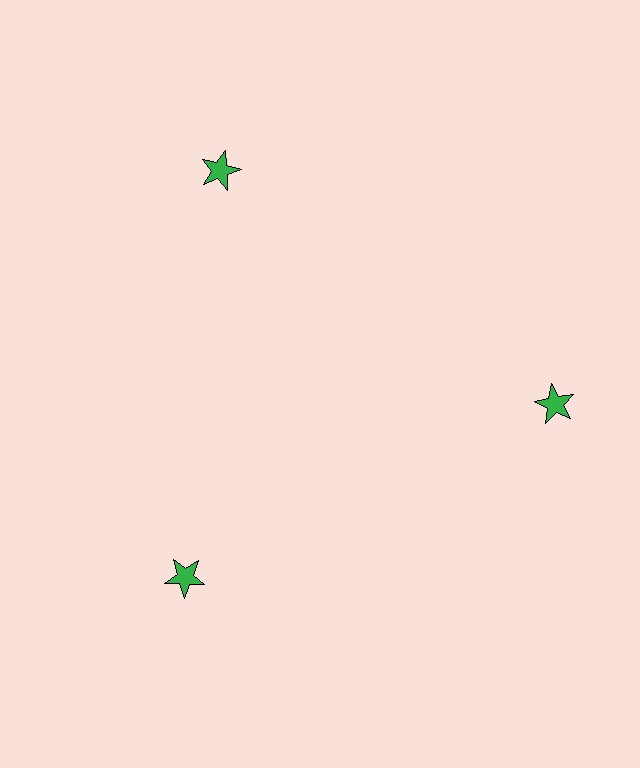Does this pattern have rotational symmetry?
Yes, this pattern has 3-fold rotational symmetry. It looks the same after rotating 120 degrees around the center.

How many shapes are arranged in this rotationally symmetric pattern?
There are 3 shapes, arranged in 3 groups of 1.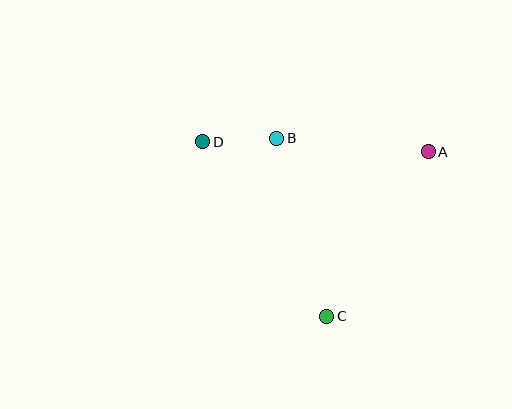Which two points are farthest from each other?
Points A and D are farthest from each other.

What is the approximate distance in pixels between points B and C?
The distance between B and C is approximately 185 pixels.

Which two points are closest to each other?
Points B and D are closest to each other.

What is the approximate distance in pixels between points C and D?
The distance between C and D is approximately 214 pixels.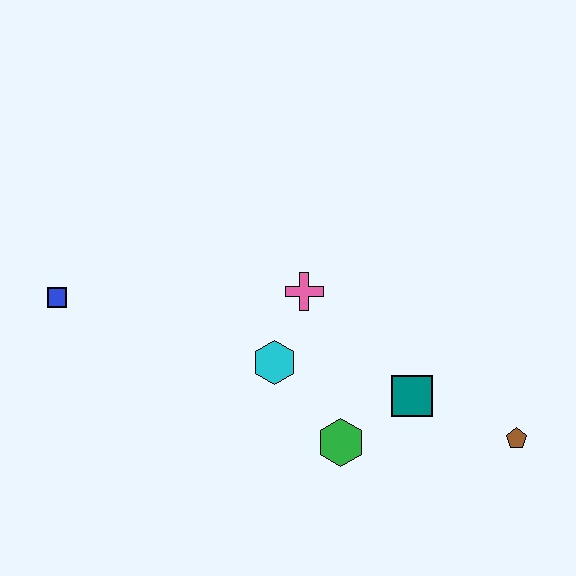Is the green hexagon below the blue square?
Yes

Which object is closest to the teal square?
The green hexagon is closest to the teal square.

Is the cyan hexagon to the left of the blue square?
No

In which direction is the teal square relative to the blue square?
The teal square is to the right of the blue square.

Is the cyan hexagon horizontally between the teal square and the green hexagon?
No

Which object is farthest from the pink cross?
The brown pentagon is farthest from the pink cross.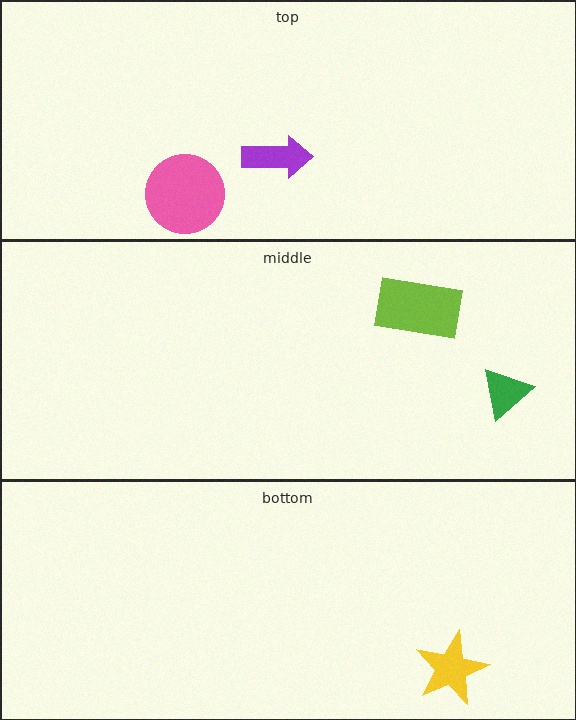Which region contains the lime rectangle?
The middle region.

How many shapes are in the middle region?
2.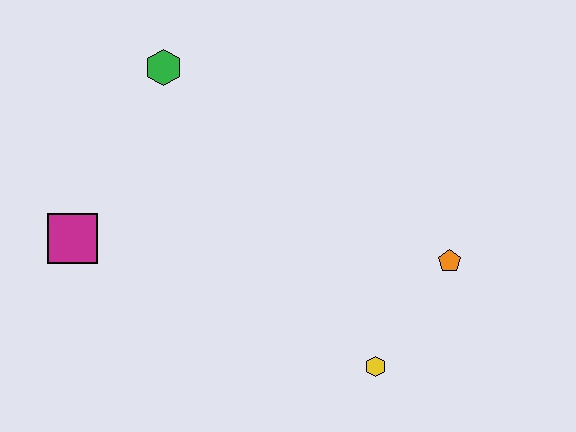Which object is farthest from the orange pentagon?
The magenta square is farthest from the orange pentagon.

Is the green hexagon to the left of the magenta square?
No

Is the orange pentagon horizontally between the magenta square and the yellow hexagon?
No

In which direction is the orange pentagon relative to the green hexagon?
The orange pentagon is to the right of the green hexagon.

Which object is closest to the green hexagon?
The magenta square is closest to the green hexagon.